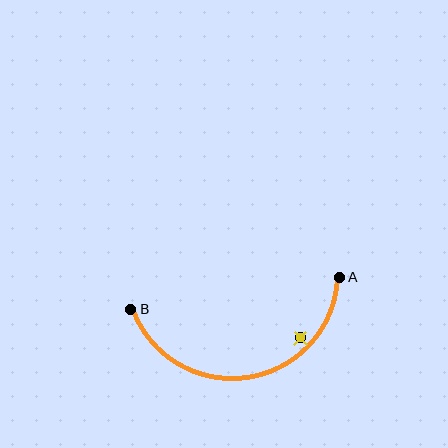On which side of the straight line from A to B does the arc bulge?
The arc bulges below the straight line connecting A and B.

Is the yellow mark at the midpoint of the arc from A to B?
No — the yellow mark does not lie on the arc at all. It sits slightly inside the curve.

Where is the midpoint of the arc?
The arc midpoint is the point on the curve farthest from the straight line joining A and B. It sits below that line.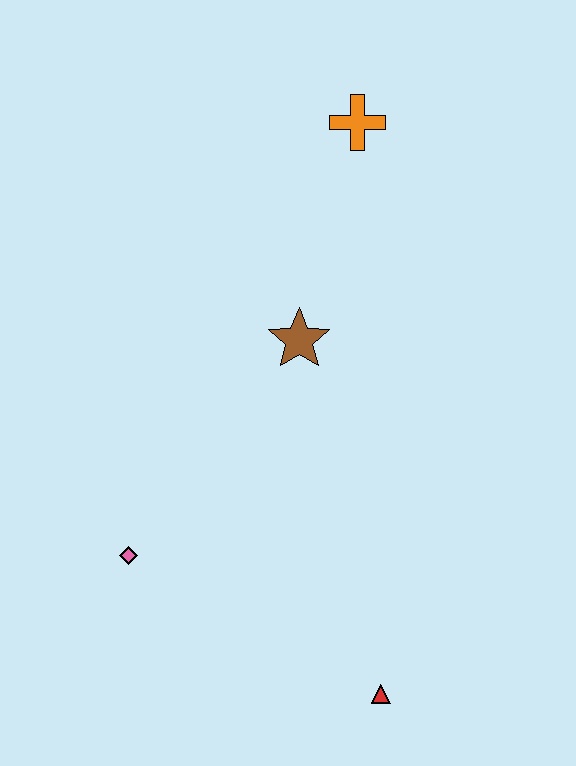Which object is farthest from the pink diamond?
The orange cross is farthest from the pink diamond.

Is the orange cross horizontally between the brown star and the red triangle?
Yes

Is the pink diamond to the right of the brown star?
No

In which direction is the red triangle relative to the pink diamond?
The red triangle is to the right of the pink diamond.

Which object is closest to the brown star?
The orange cross is closest to the brown star.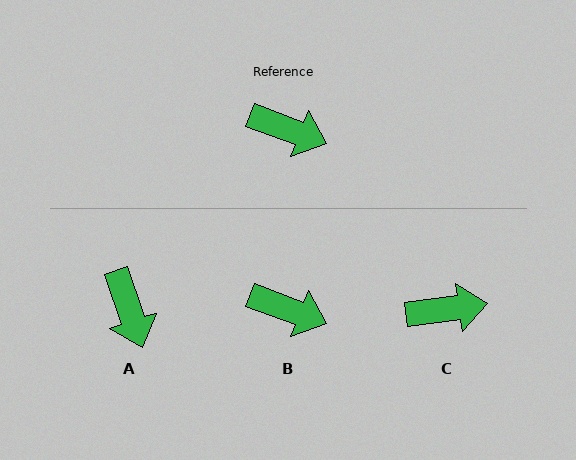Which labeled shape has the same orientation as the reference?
B.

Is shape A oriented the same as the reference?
No, it is off by about 51 degrees.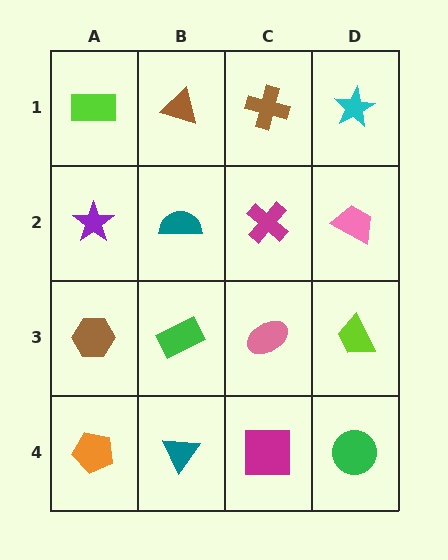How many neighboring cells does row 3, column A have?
3.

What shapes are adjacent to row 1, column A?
A purple star (row 2, column A), a brown triangle (row 1, column B).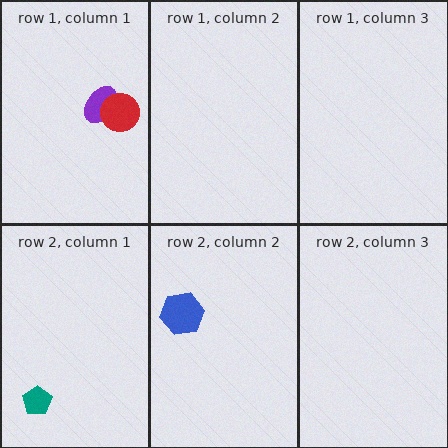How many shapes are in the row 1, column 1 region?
2.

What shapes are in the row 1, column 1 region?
The purple ellipse, the red circle.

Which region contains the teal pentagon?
The row 2, column 1 region.